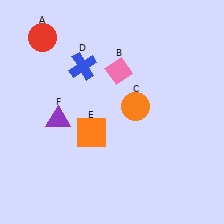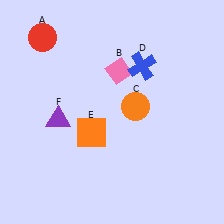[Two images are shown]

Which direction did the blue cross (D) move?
The blue cross (D) moved right.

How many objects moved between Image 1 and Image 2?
1 object moved between the two images.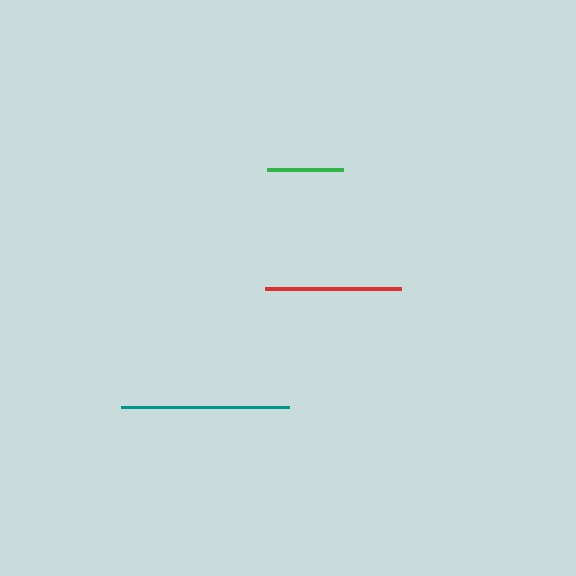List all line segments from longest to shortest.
From longest to shortest: teal, red, green.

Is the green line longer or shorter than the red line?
The red line is longer than the green line.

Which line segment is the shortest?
The green line is the shortest at approximately 76 pixels.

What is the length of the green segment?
The green segment is approximately 76 pixels long.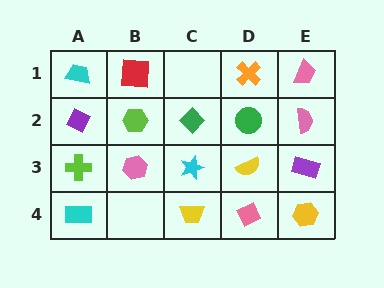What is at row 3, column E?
A purple rectangle.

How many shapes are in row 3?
5 shapes.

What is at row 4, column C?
A yellow trapezoid.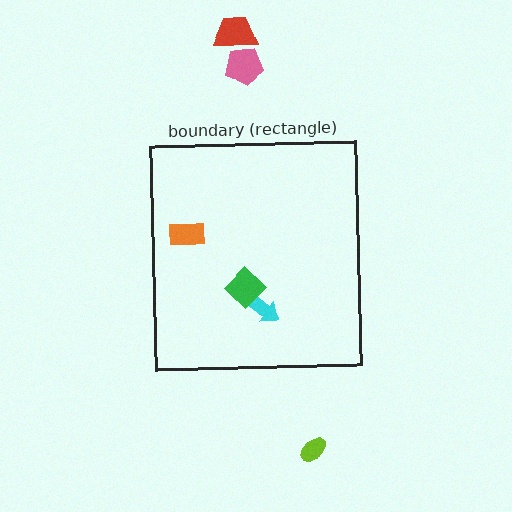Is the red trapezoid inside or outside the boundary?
Outside.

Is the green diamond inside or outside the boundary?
Inside.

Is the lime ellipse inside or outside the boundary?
Outside.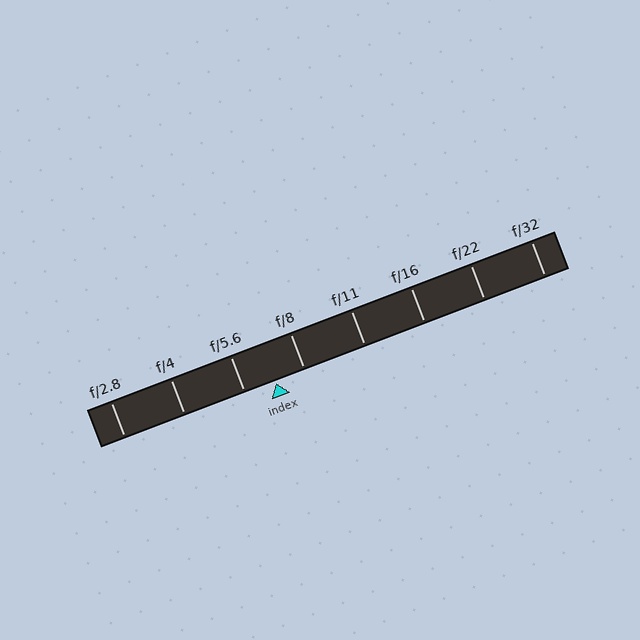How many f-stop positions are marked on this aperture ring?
There are 8 f-stop positions marked.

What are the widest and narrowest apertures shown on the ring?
The widest aperture shown is f/2.8 and the narrowest is f/32.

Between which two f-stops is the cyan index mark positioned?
The index mark is between f/5.6 and f/8.